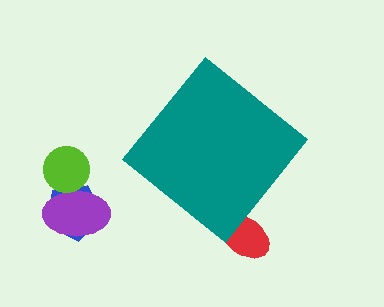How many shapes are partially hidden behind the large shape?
1 shape is partially hidden.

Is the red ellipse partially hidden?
Yes, the red ellipse is partially hidden behind the teal diamond.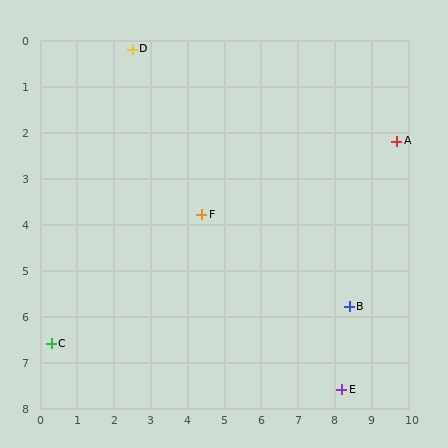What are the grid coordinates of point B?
Point B is at approximately (8.4, 5.8).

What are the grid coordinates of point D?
Point D is at approximately (2.5, 0.2).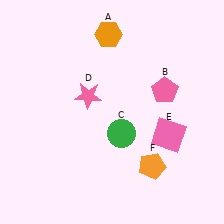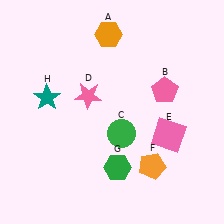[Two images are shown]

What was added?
A green hexagon (G), a teal star (H) were added in Image 2.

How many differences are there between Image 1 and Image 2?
There are 2 differences between the two images.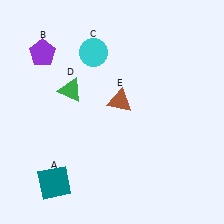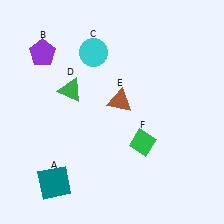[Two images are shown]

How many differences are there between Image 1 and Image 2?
There is 1 difference between the two images.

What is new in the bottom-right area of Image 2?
A green diamond (F) was added in the bottom-right area of Image 2.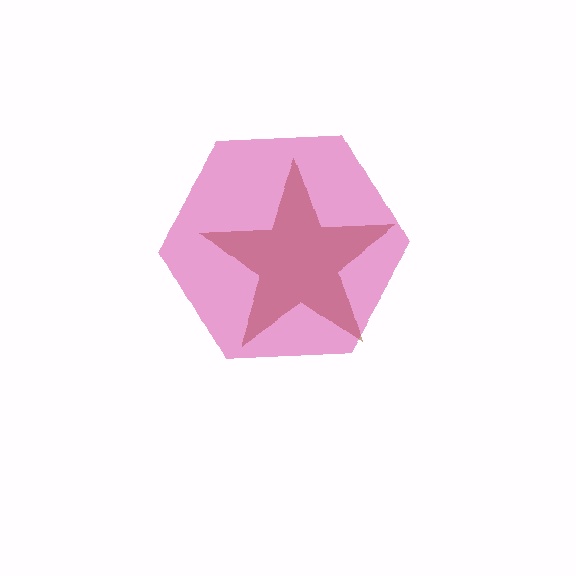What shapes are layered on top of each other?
The layered shapes are: a brown star, a magenta hexagon.